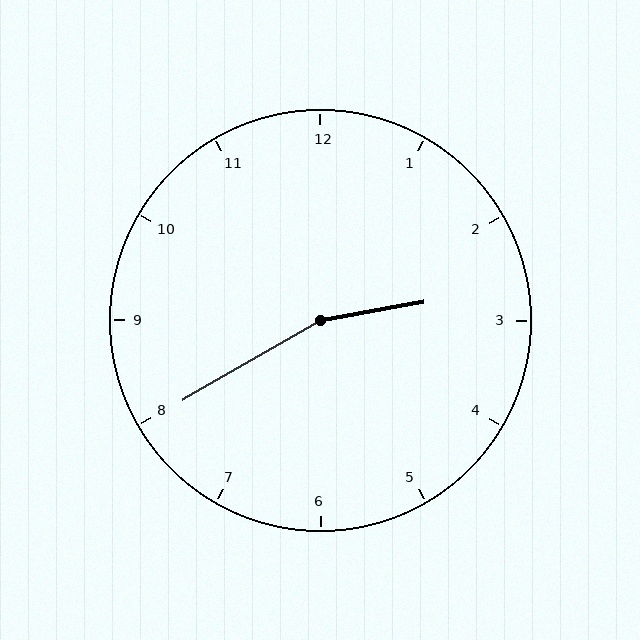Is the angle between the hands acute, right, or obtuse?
It is obtuse.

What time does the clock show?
2:40.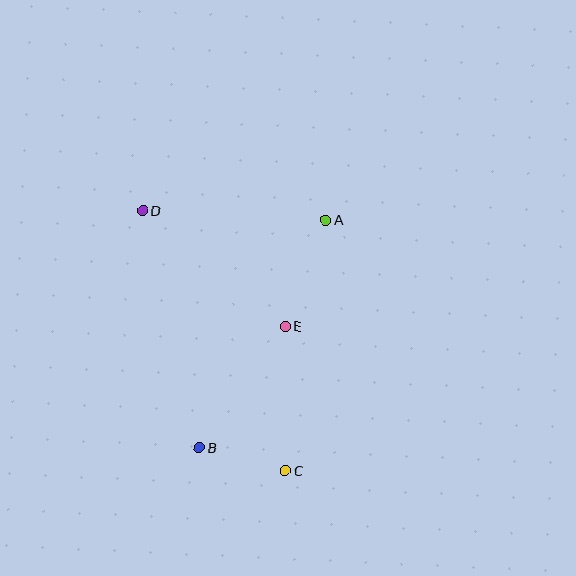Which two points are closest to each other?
Points B and C are closest to each other.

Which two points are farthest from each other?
Points C and D are farthest from each other.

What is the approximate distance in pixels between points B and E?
The distance between B and E is approximately 149 pixels.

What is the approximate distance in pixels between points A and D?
The distance between A and D is approximately 184 pixels.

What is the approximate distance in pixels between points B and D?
The distance between B and D is approximately 243 pixels.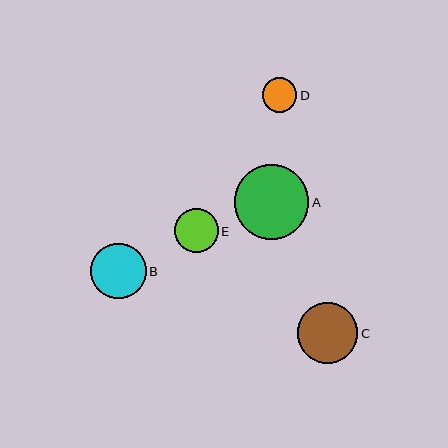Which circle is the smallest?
Circle D is the smallest with a size of approximately 34 pixels.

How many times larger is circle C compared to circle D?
Circle C is approximately 1.8 times the size of circle D.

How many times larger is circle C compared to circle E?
Circle C is approximately 1.4 times the size of circle E.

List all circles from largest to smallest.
From largest to smallest: A, C, B, E, D.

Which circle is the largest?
Circle A is the largest with a size of approximately 75 pixels.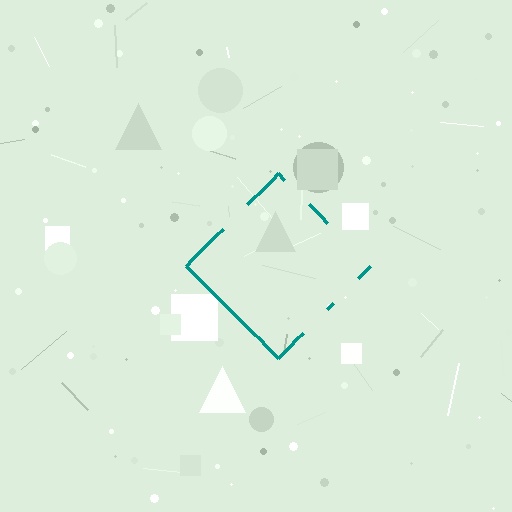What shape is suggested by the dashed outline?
The dashed outline suggests a diamond.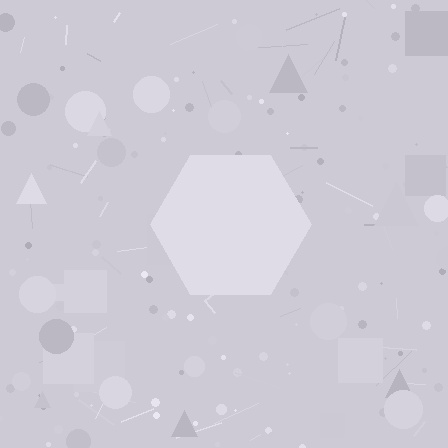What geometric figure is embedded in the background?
A hexagon is embedded in the background.